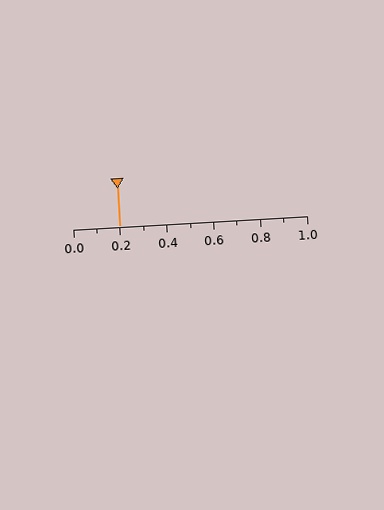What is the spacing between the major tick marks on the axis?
The major ticks are spaced 0.2 apart.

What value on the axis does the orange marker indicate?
The marker indicates approximately 0.2.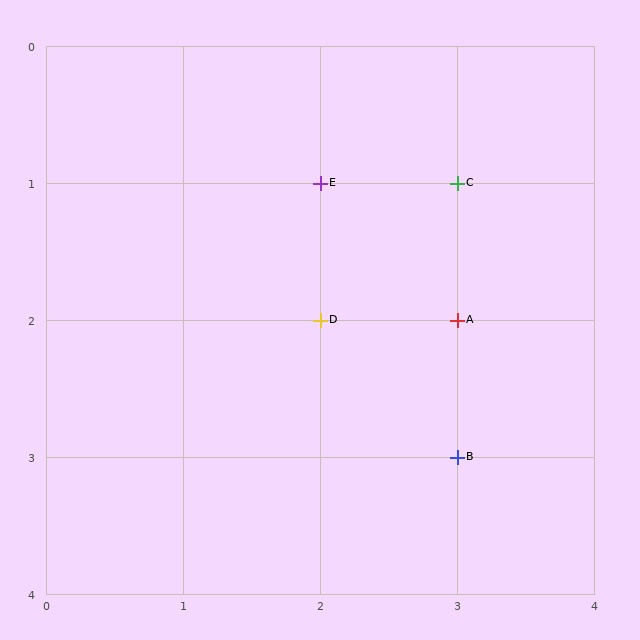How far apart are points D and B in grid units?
Points D and B are 1 column and 1 row apart (about 1.4 grid units diagonally).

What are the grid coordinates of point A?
Point A is at grid coordinates (3, 2).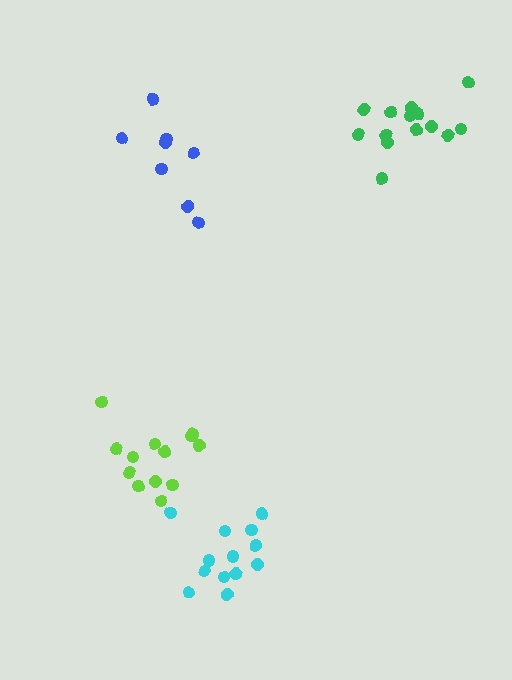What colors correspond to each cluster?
The clusters are colored: blue, cyan, lime, green.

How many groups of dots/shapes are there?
There are 4 groups.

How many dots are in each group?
Group 1: 8 dots, Group 2: 13 dots, Group 3: 13 dots, Group 4: 14 dots (48 total).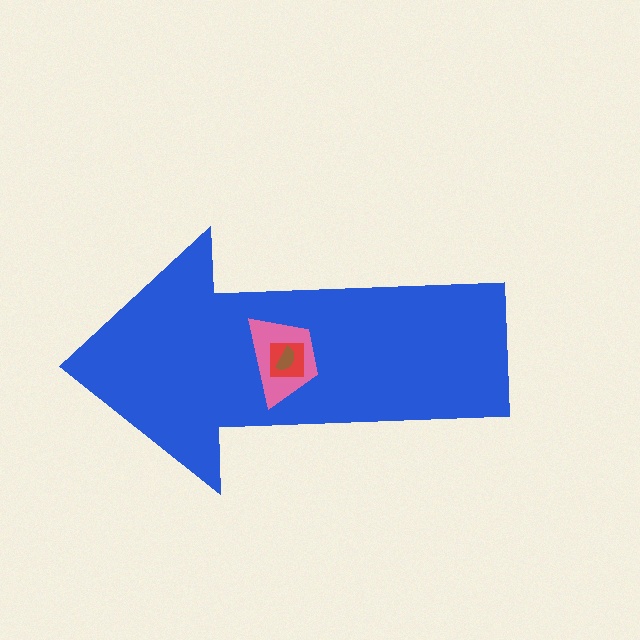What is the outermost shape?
The blue arrow.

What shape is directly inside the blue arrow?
The pink trapezoid.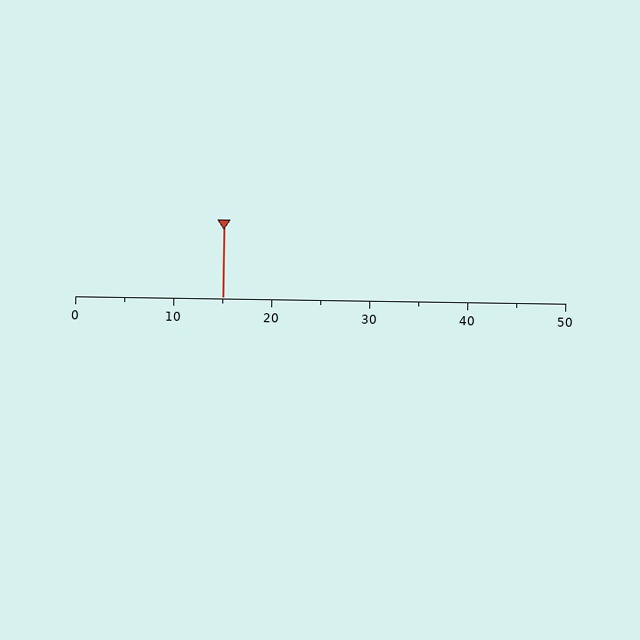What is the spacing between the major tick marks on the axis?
The major ticks are spaced 10 apart.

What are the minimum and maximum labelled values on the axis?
The axis runs from 0 to 50.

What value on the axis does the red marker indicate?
The marker indicates approximately 15.